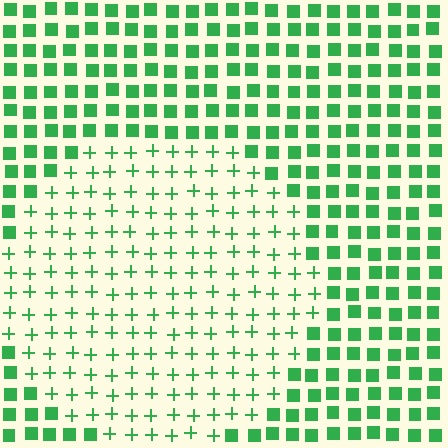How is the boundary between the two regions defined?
The boundary is defined by a change in element shape: plus signs inside vs. squares outside. All elements share the same color and spacing.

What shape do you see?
I see a circle.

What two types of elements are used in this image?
The image uses plus signs inside the circle region and squares outside it.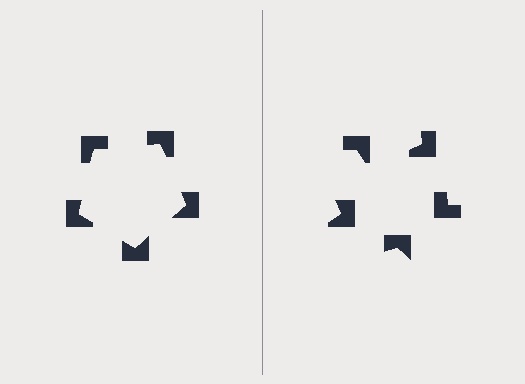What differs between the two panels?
The notched squares are positioned identically on both sides; only the wedge orientations differ. On the left they align to a pentagon; on the right they are misaligned.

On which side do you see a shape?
An illusory pentagon appears on the left side. On the right side the wedge cuts are rotated, so no coherent shape forms.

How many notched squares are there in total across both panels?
10 — 5 on each side.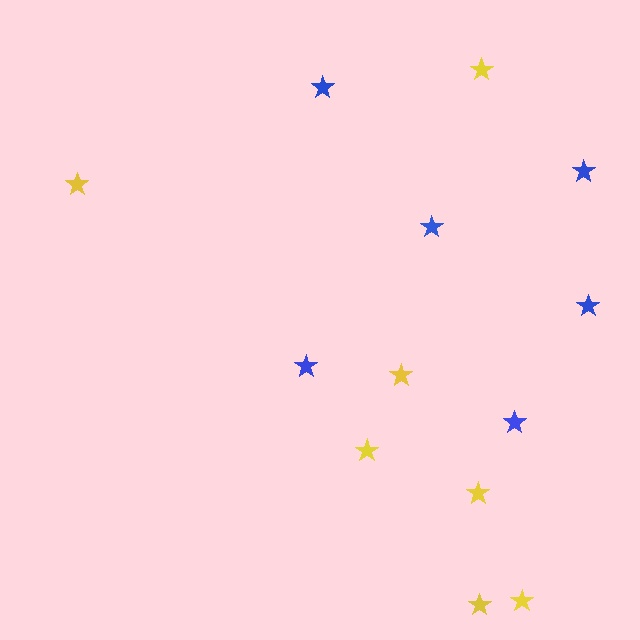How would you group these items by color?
There are 2 groups: one group of blue stars (6) and one group of yellow stars (7).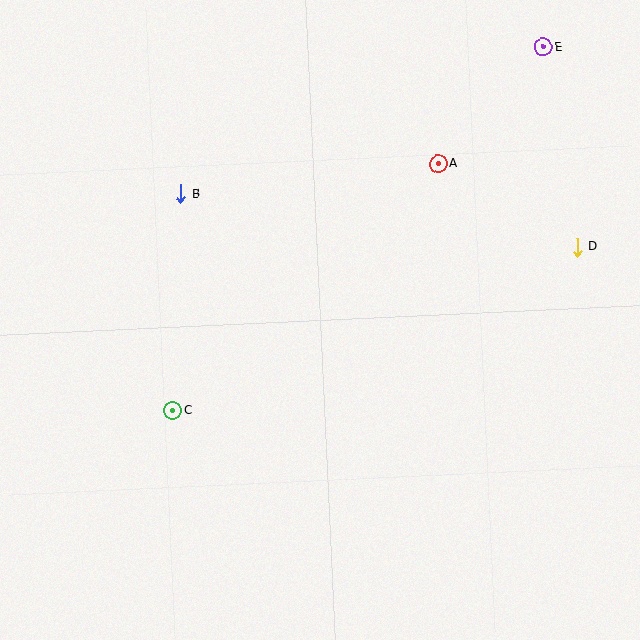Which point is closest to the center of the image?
Point C at (173, 410) is closest to the center.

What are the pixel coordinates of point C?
Point C is at (173, 410).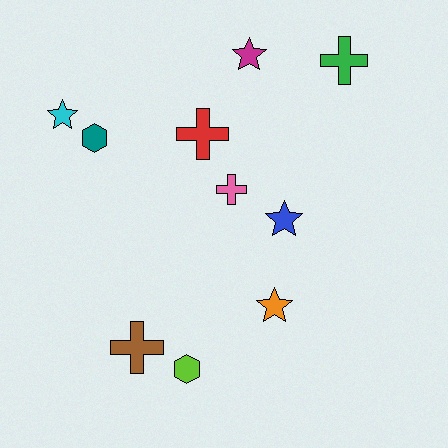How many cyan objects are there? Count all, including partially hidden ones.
There is 1 cyan object.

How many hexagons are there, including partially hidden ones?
There are 2 hexagons.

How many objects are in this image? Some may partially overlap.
There are 10 objects.